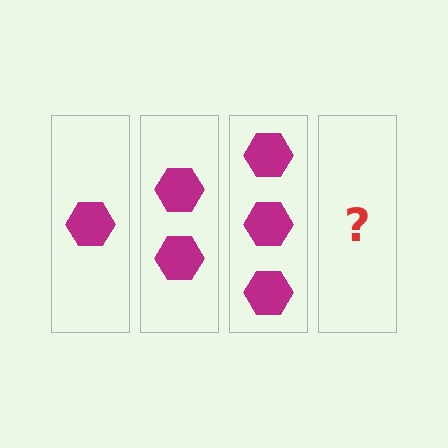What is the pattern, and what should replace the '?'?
The pattern is that each step adds one more hexagon. The '?' should be 4 hexagons.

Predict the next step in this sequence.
The next step is 4 hexagons.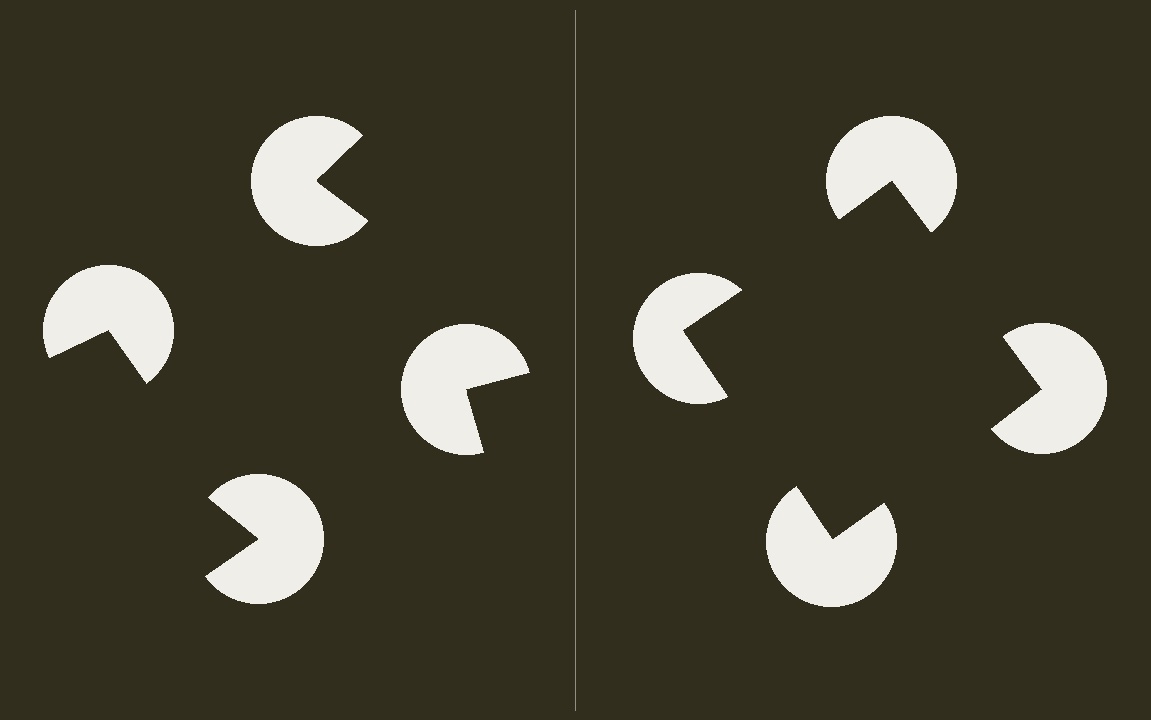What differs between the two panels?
The pac-man discs are positioned identically on both sides; only the wedge orientations differ. On the right they align to a square; on the left they are misaligned.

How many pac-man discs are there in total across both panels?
8 — 4 on each side.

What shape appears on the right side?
An illusory square.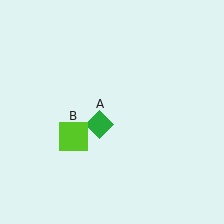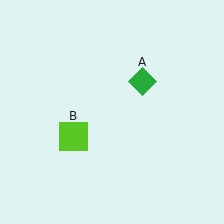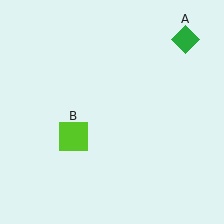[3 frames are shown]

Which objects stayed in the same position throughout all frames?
Lime square (object B) remained stationary.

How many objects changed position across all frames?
1 object changed position: green diamond (object A).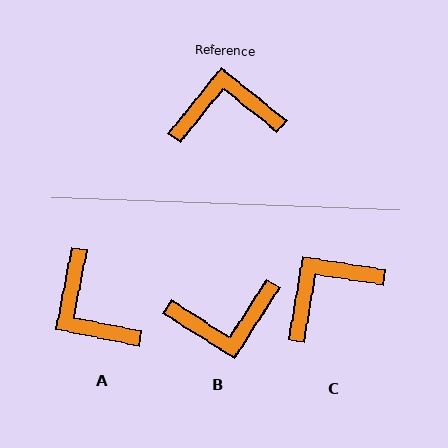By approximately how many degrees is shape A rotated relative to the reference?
Approximately 118 degrees counter-clockwise.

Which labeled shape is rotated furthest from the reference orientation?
B, about 174 degrees away.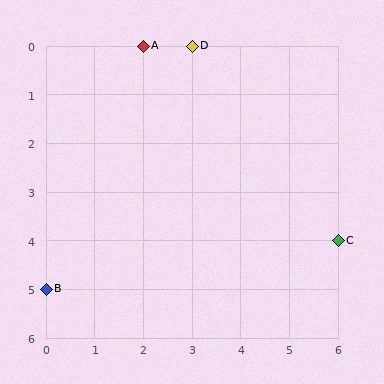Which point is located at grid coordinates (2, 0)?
Point A is at (2, 0).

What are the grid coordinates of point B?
Point B is at grid coordinates (0, 5).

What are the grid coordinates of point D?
Point D is at grid coordinates (3, 0).